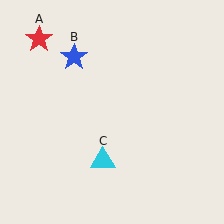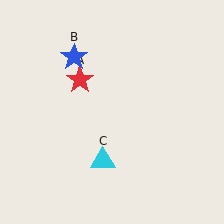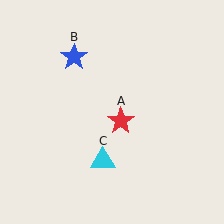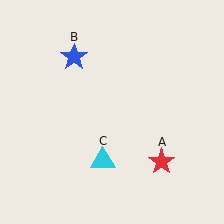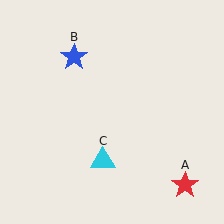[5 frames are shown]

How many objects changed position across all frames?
1 object changed position: red star (object A).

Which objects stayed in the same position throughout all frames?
Blue star (object B) and cyan triangle (object C) remained stationary.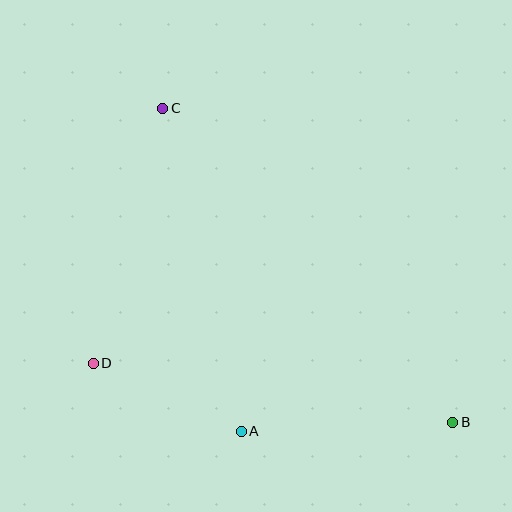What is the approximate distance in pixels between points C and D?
The distance between C and D is approximately 264 pixels.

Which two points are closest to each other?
Points A and D are closest to each other.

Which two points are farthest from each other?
Points B and C are farthest from each other.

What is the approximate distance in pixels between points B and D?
The distance between B and D is approximately 364 pixels.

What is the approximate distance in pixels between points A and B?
The distance between A and B is approximately 211 pixels.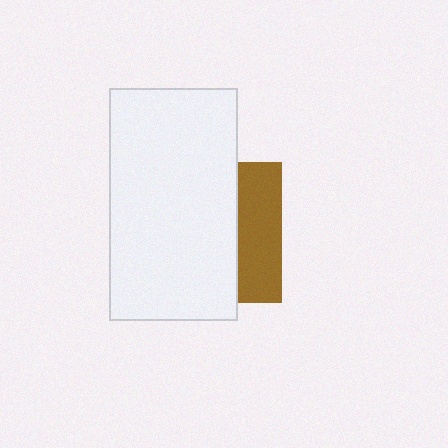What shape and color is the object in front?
The object in front is a white rectangle.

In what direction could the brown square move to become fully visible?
The brown square could move right. That would shift it out from behind the white rectangle entirely.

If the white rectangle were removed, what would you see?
You would see the complete brown square.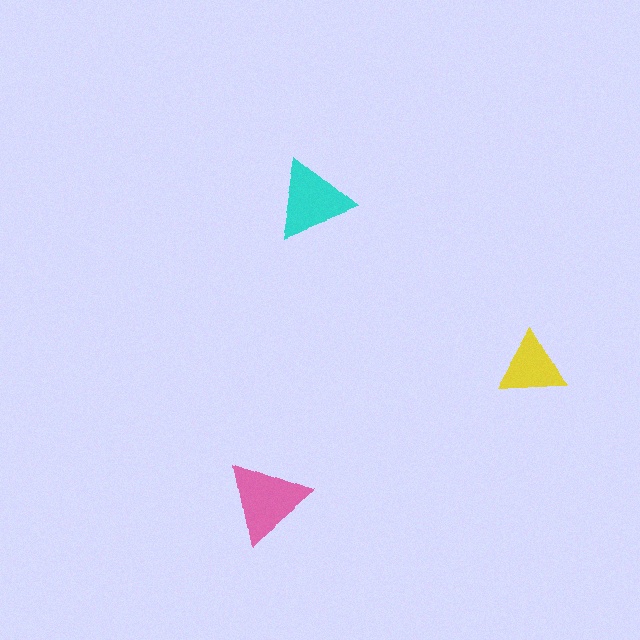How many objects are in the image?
There are 3 objects in the image.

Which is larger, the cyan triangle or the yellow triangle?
The cyan one.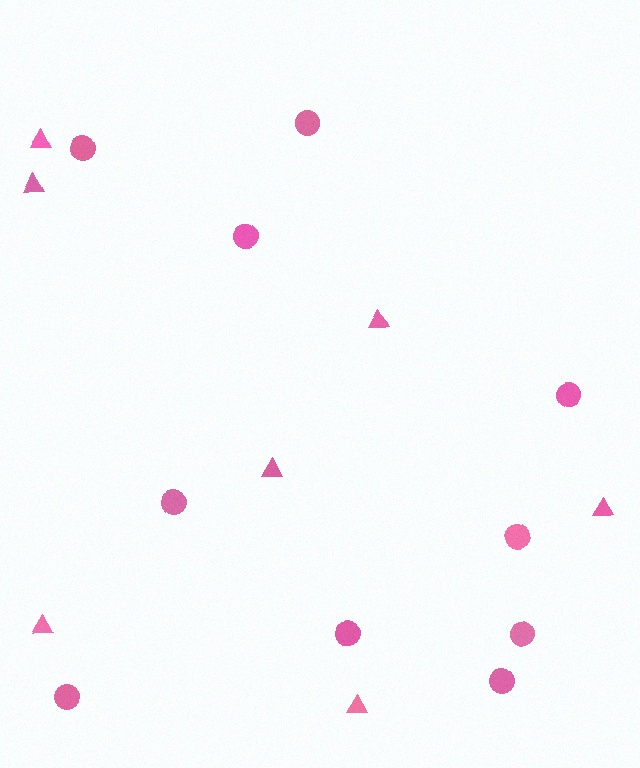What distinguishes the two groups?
There are 2 groups: one group of triangles (7) and one group of circles (10).